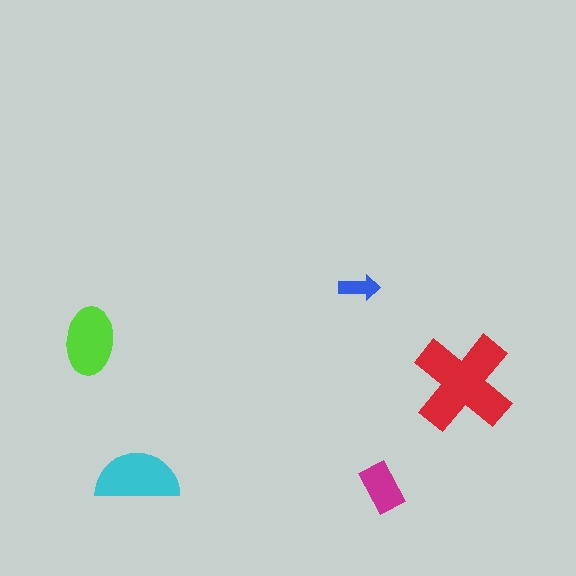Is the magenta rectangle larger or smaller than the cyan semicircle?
Smaller.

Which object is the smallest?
The blue arrow.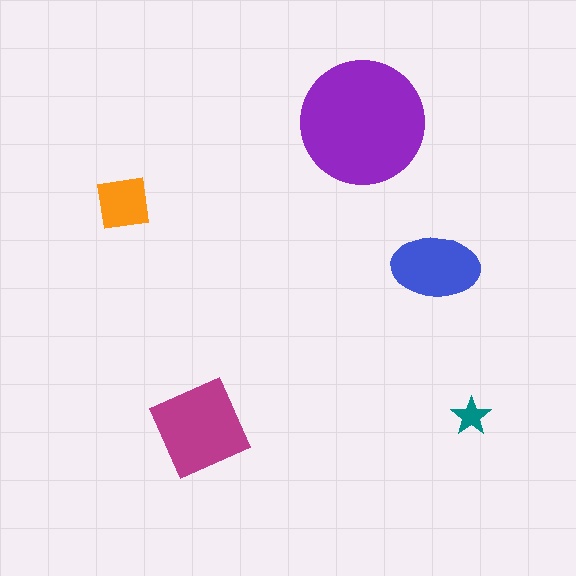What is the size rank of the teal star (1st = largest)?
5th.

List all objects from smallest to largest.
The teal star, the orange square, the blue ellipse, the magenta diamond, the purple circle.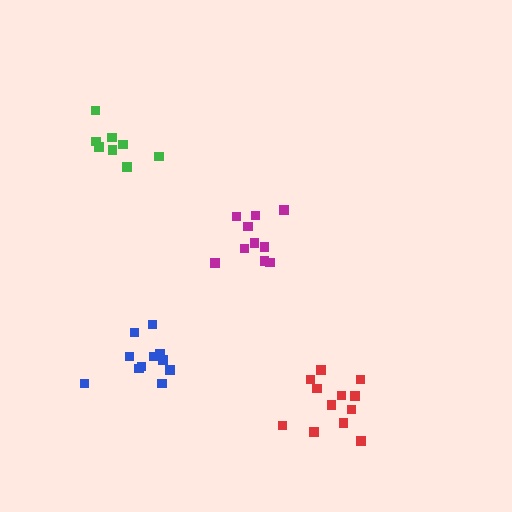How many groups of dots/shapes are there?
There are 4 groups.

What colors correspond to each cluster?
The clusters are colored: green, magenta, blue, red.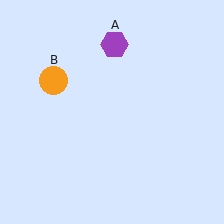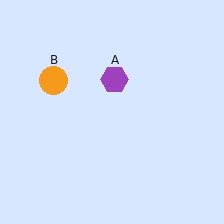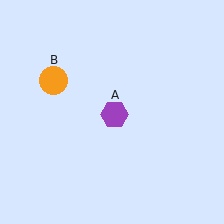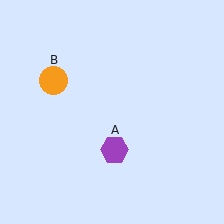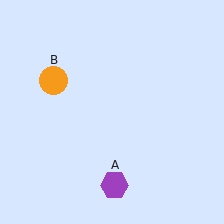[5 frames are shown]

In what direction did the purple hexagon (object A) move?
The purple hexagon (object A) moved down.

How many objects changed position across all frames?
1 object changed position: purple hexagon (object A).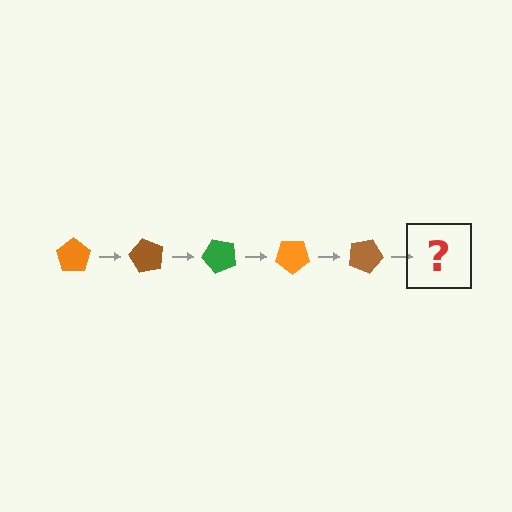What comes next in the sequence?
The next element should be a green pentagon, rotated 300 degrees from the start.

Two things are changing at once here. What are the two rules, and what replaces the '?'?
The two rules are that it rotates 60 degrees each step and the color cycles through orange, brown, and green. The '?' should be a green pentagon, rotated 300 degrees from the start.